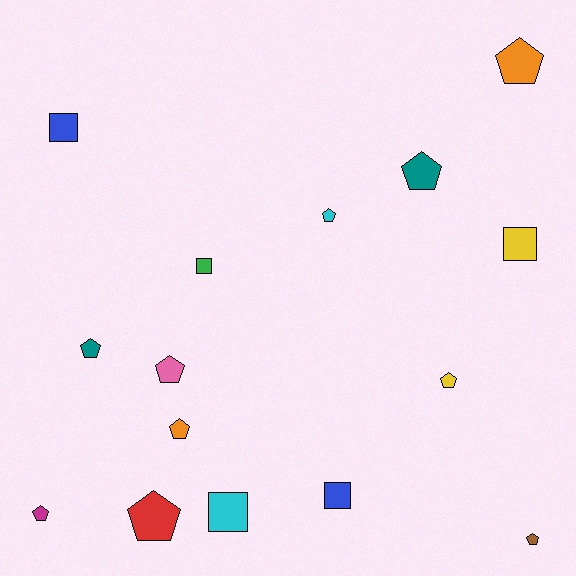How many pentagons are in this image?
There are 10 pentagons.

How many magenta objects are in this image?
There is 1 magenta object.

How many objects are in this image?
There are 15 objects.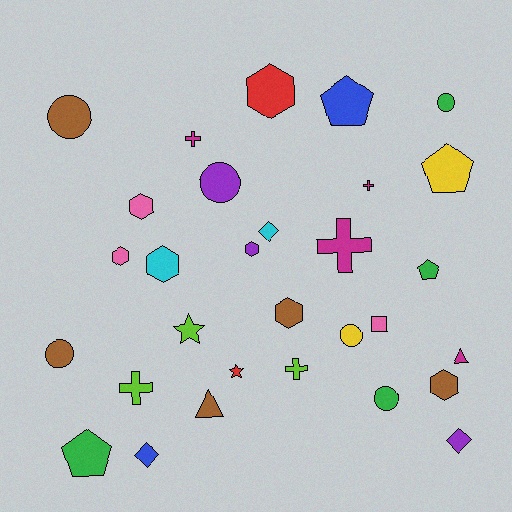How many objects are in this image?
There are 30 objects.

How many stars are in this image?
There are 2 stars.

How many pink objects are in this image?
There are 3 pink objects.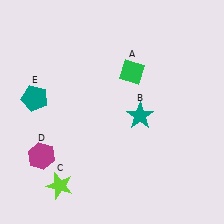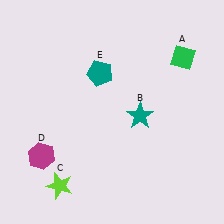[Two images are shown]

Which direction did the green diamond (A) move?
The green diamond (A) moved right.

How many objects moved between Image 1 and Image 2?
2 objects moved between the two images.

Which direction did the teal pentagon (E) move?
The teal pentagon (E) moved right.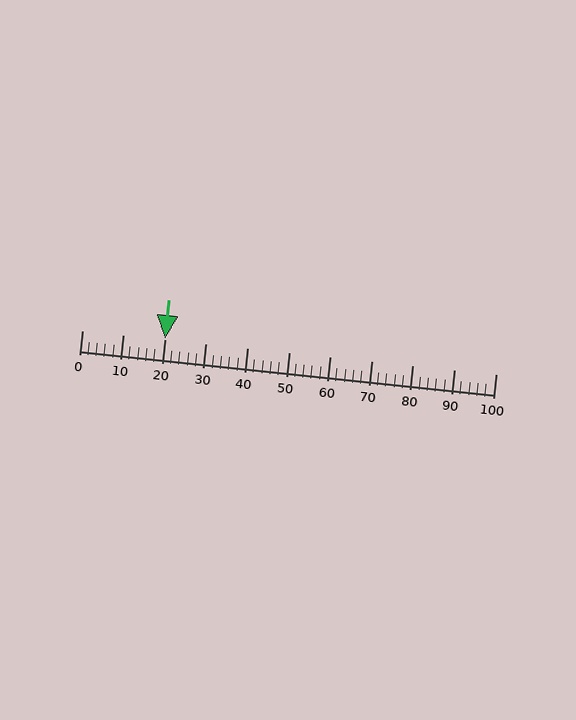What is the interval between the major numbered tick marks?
The major tick marks are spaced 10 units apart.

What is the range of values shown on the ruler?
The ruler shows values from 0 to 100.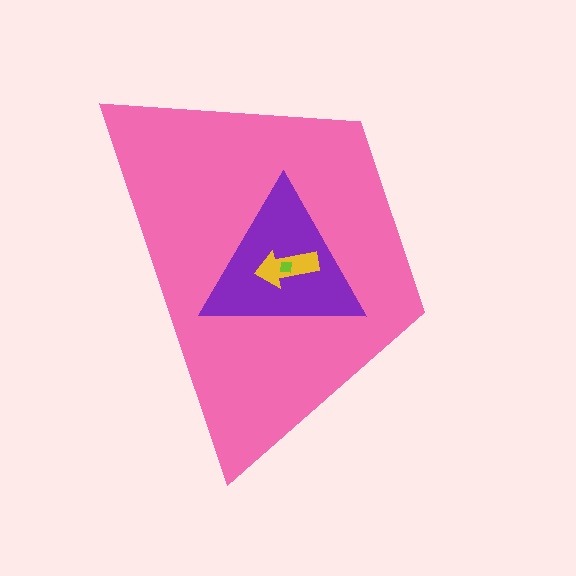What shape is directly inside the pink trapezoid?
The purple triangle.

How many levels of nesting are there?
4.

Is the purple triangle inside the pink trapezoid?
Yes.